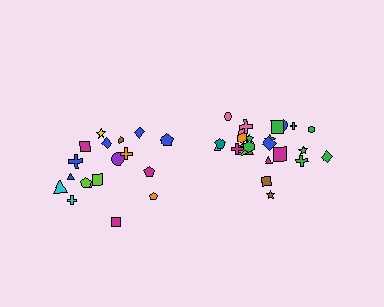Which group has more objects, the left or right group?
The right group.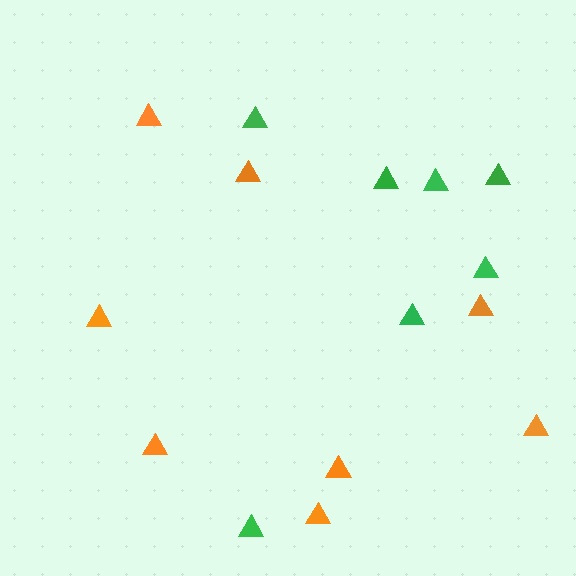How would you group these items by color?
There are 2 groups: one group of green triangles (7) and one group of orange triangles (8).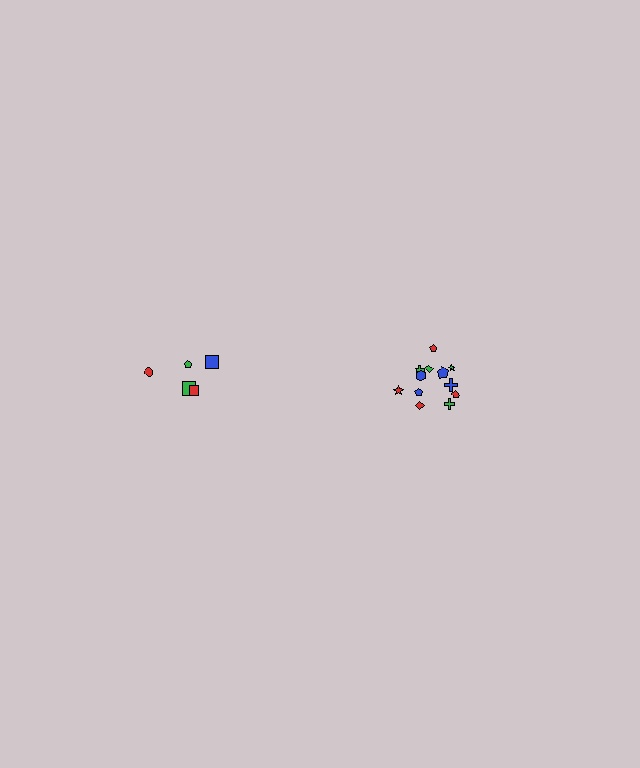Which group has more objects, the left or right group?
The right group.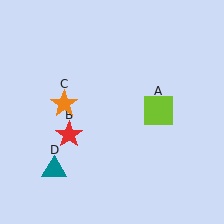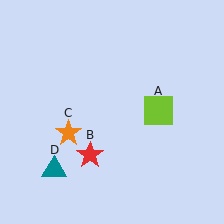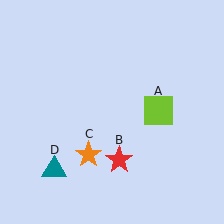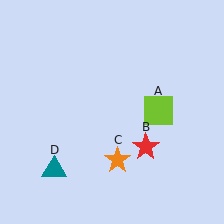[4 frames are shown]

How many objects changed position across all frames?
2 objects changed position: red star (object B), orange star (object C).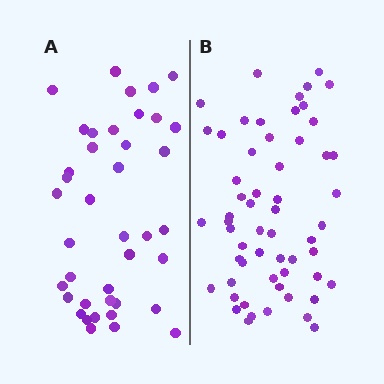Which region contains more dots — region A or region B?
Region B (the right region) has more dots.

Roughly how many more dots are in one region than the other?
Region B has approximately 20 more dots than region A.